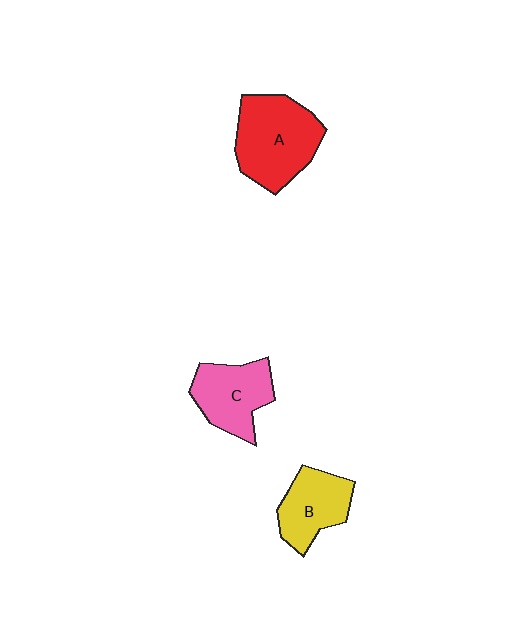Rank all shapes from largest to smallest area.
From largest to smallest: A (red), C (pink), B (yellow).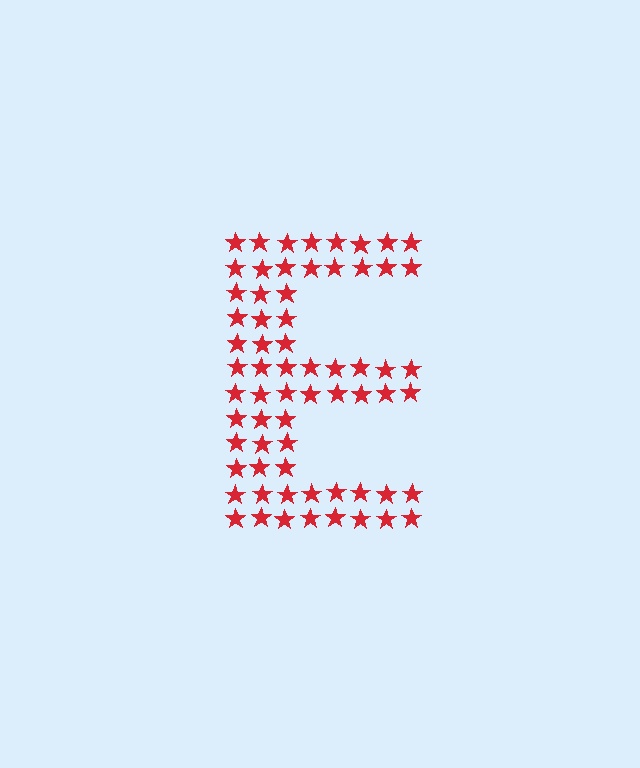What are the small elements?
The small elements are stars.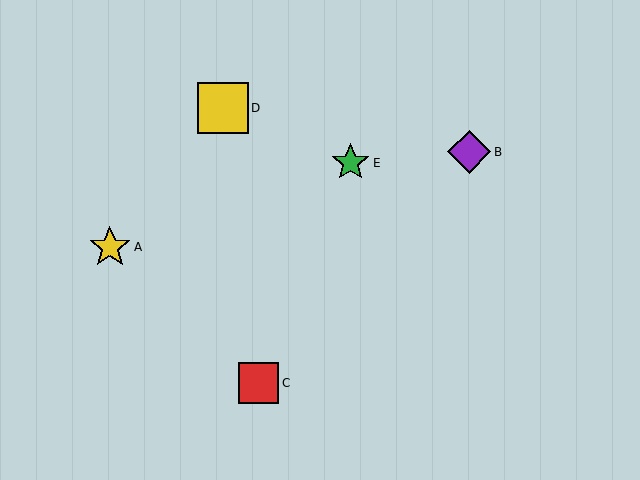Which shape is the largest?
The yellow square (labeled D) is the largest.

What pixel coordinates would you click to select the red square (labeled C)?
Click at (258, 383) to select the red square C.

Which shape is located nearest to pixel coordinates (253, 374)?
The red square (labeled C) at (258, 383) is nearest to that location.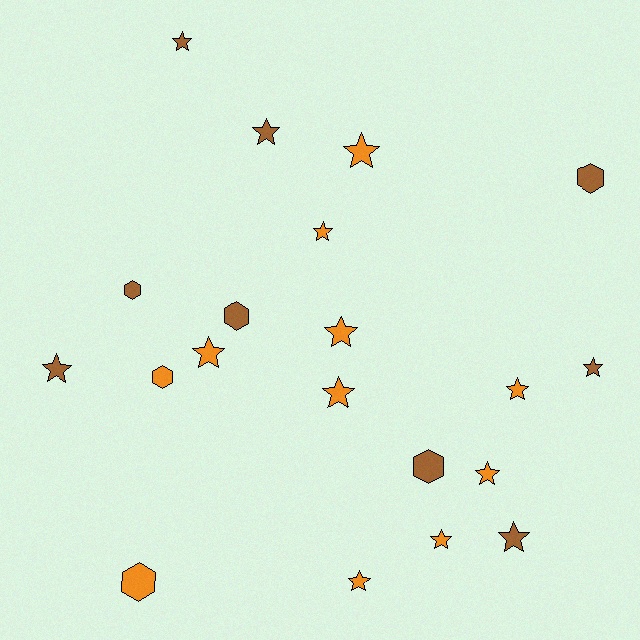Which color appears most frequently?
Orange, with 11 objects.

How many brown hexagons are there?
There are 4 brown hexagons.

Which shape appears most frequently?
Star, with 14 objects.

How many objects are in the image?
There are 20 objects.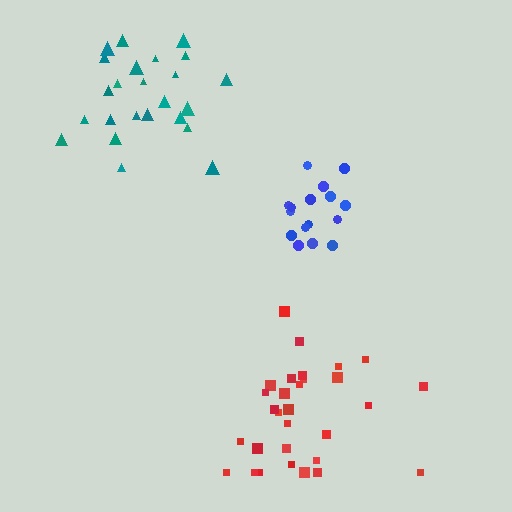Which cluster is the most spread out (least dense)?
Red.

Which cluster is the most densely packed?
Blue.